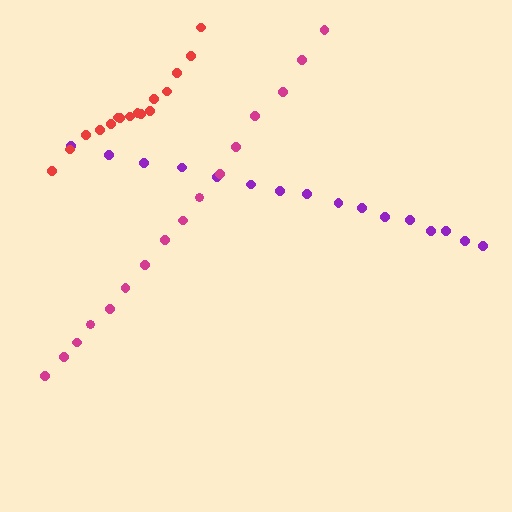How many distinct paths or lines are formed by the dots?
There are 3 distinct paths.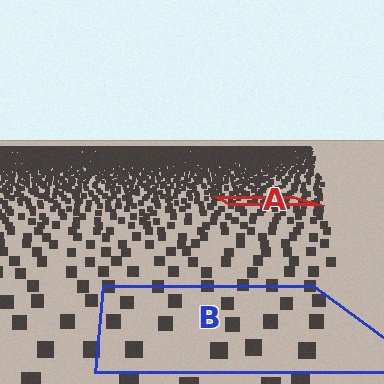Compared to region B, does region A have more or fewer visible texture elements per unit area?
Region A has more texture elements per unit area — they are packed more densely because it is farther away.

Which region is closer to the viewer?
Region B is closer. The texture elements there are larger and more spread out.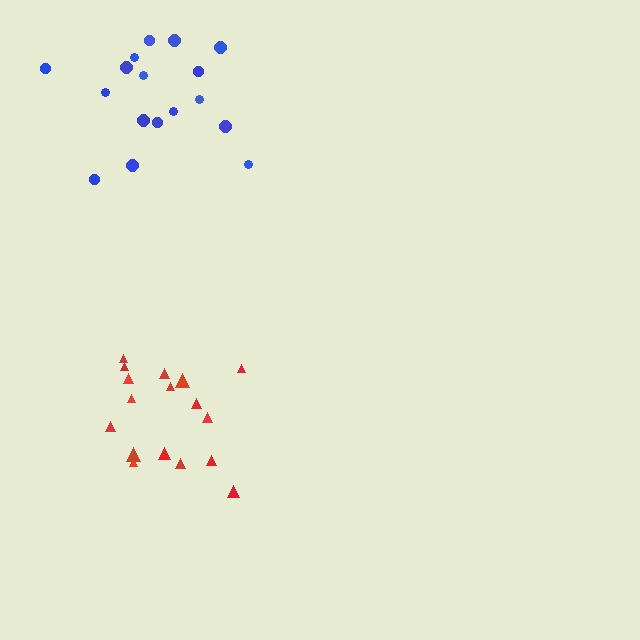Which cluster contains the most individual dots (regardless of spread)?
Blue (17).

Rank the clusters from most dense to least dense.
red, blue.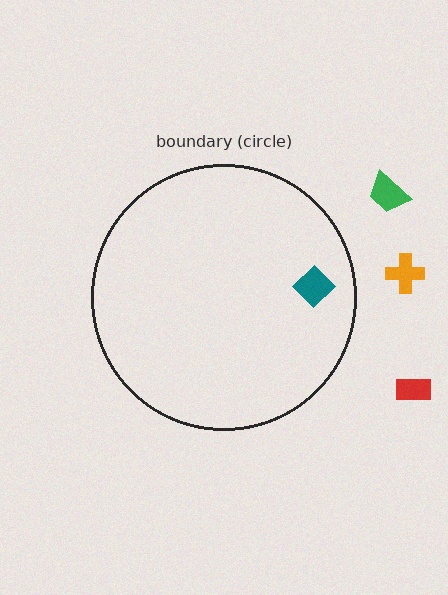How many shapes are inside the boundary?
1 inside, 3 outside.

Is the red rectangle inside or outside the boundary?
Outside.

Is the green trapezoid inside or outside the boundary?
Outside.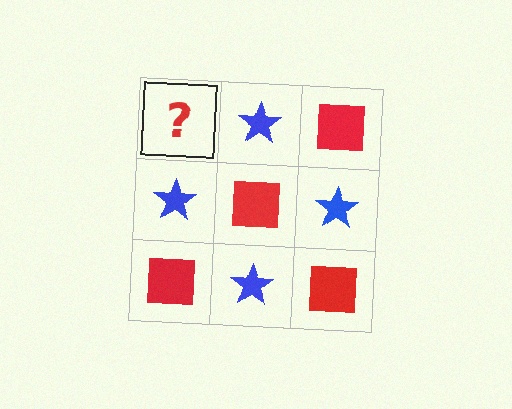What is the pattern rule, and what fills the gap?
The rule is that it alternates red square and blue star in a checkerboard pattern. The gap should be filled with a red square.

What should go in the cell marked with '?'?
The missing cell should contain a red square.